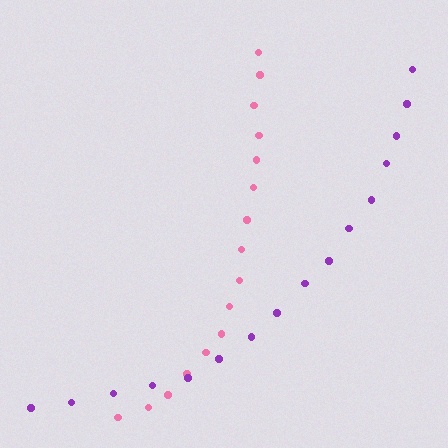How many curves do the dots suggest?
There are 2 distinct paths.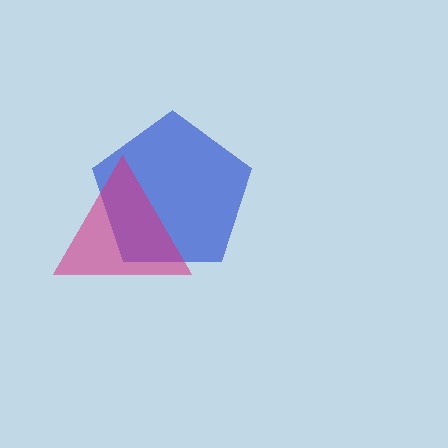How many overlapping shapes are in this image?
There are 2 overlapping shapes in the image.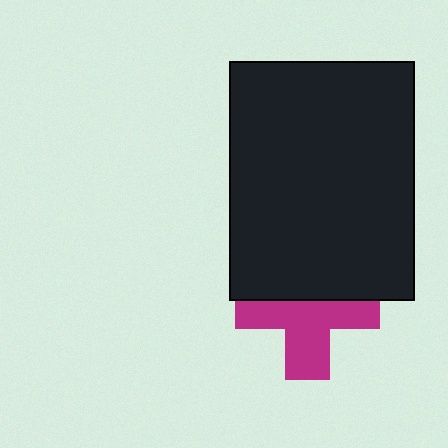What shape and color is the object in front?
The object in front is a black rectangle.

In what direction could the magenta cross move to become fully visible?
The magenta cross could move down. That would shift it out from behind the black rectangle entirely.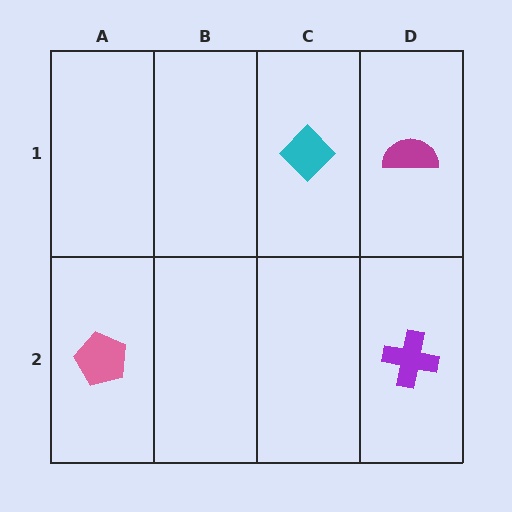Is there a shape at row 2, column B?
No, that cell is empty.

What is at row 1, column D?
A magenta semicircle.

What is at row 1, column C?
A cyan diamond.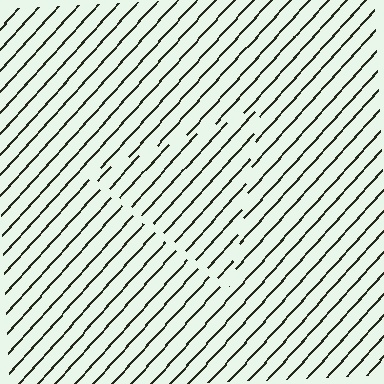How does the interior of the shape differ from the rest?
The interior of the shape contains the same grating, shifted by half a period — the contour is defined by the phase discontinuity where line-ends from the inner and outer gratings abut.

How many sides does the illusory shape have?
3 sides — the line-ends trace a triangle.